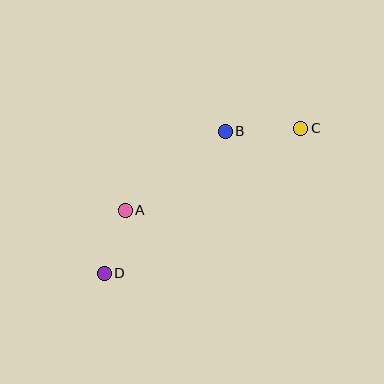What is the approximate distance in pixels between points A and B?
The distance between A and B is approximately 127 pixels.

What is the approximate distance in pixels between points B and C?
The distance between B and C is approximately 76 pixels.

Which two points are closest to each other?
Points A and D are closest to each other.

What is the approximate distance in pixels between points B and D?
The distance between B and D is approximately 187 pixels.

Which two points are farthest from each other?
Points C and D are farthest from each other.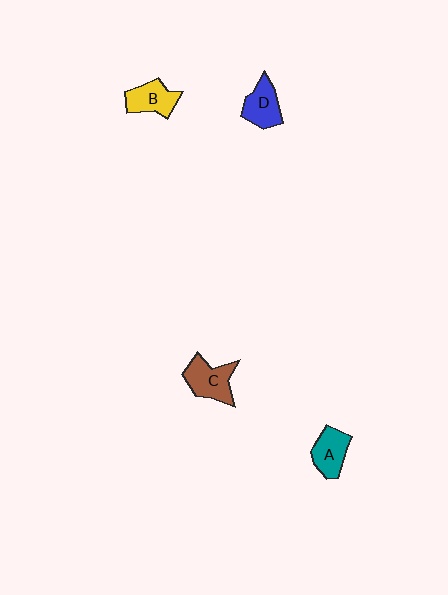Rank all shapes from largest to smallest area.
From largest to smallest: C (brown), D (blue), B (yellow), A (teal).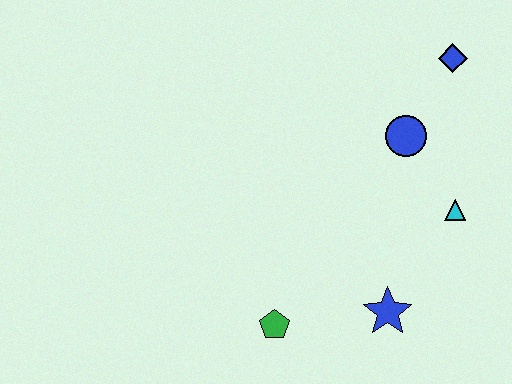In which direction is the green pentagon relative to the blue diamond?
The green pentagon is below the blue diamond.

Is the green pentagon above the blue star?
No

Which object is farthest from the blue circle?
The green pentagon is farthest from the blue circle.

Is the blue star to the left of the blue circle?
Yes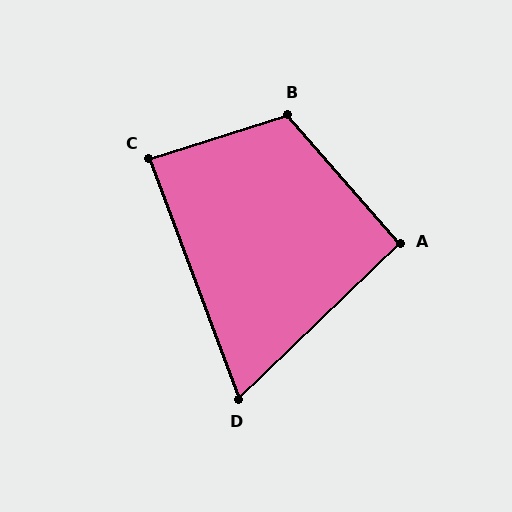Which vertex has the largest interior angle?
B, at approximately 113 degrees.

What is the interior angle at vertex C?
Approximately 87 degrees (approximately right).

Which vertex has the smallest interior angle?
D, at approximately 67 degrees.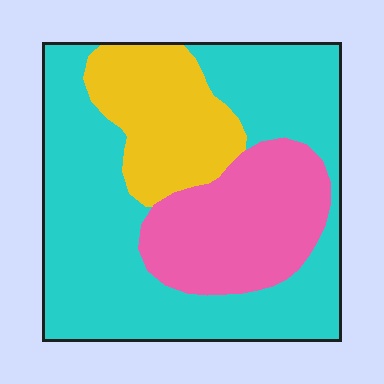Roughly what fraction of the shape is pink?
Pink covers around 25% of the shape.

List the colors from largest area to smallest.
From largest to smallest: cyan, pink, yellow.